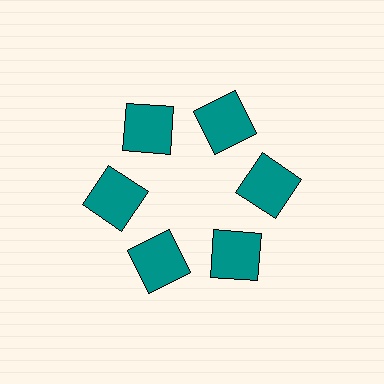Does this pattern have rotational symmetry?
Yes, this pattern has 6-fold rotational symmetry. It looks the same after rotating 60 degrees around the center.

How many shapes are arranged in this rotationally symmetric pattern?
There are 6 shapes, arranged in 6 groups of 1.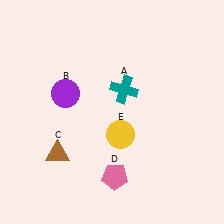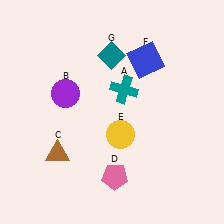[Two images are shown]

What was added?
A blue square (F), a teal diamond (G) were added in Image 2.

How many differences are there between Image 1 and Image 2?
There are 2 differences between the two images.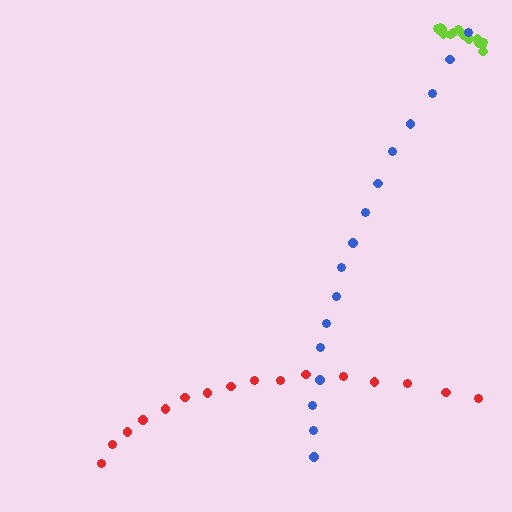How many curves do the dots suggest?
There are 3 distinct paths.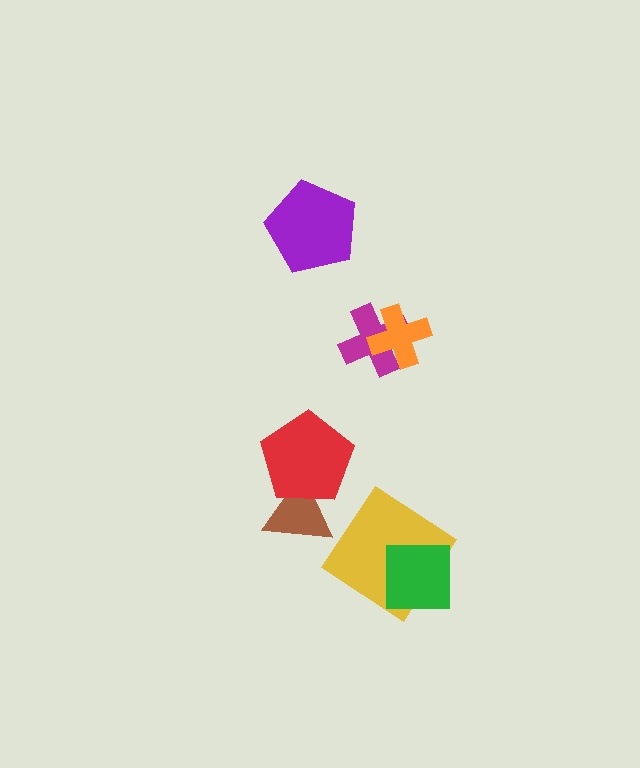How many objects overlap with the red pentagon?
1 object overlaps with the red pentagon.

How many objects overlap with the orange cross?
1 object overlaps with the orange cross.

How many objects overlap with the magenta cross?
1 object overlaps with the magenta cross.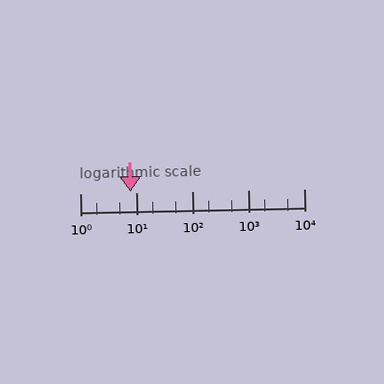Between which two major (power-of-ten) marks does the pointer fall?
The pointer is between 1 and 10.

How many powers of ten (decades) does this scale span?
The scale spans 4 decades, from 1 to 10000.